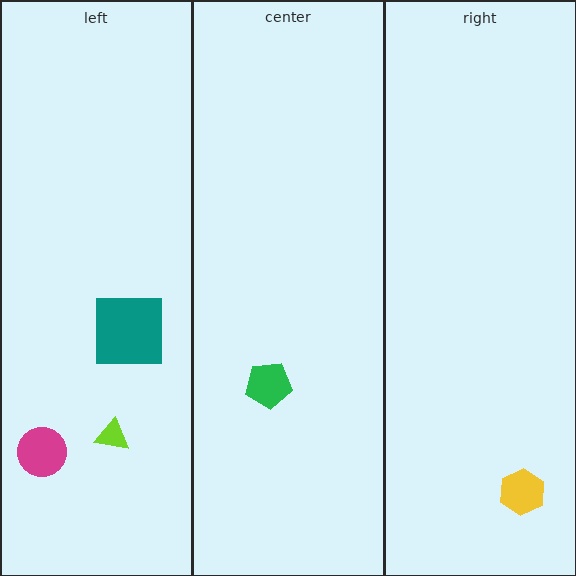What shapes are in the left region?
The teal square, the lime triangle, the magenta circle.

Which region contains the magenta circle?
The left region.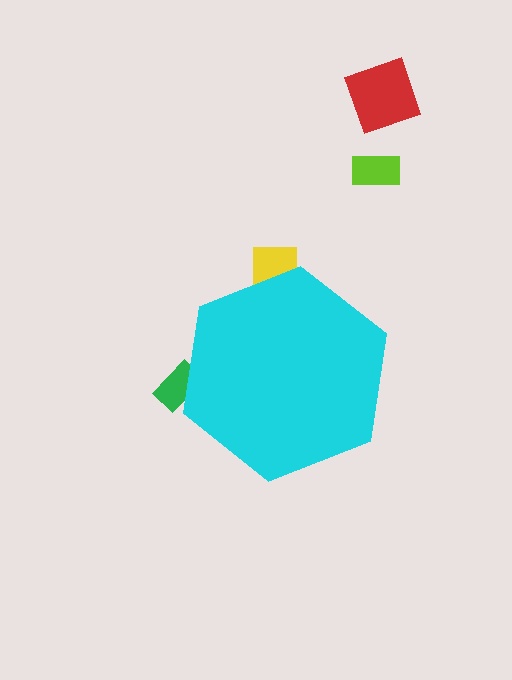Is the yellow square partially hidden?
Yes, the yellow square is partially hidden behind the cyan hexagon.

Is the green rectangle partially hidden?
Yes, the green rectangle is partially hidden behind the cyan hexagon.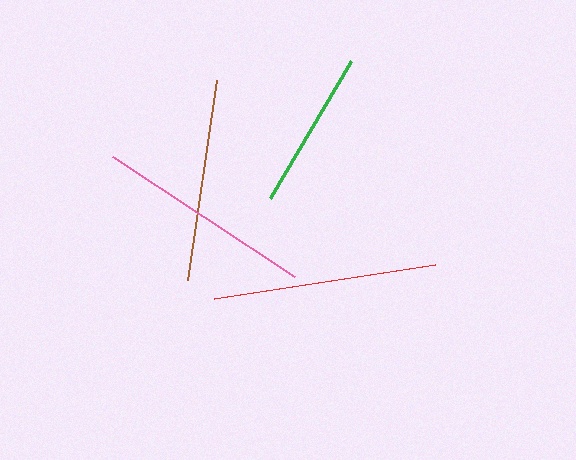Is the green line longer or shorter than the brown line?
The brown line is longer than the green line.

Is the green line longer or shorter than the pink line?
The pink line is longer than the green line.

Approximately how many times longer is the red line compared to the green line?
The red line is approximately 1.4 times the length of the green line.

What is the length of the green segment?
The green segment is approximately 160 pixels long.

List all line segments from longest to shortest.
From longest to shortest: red, pink, brown, green.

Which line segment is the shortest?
The green line is the shortest at approximately 160 pixels.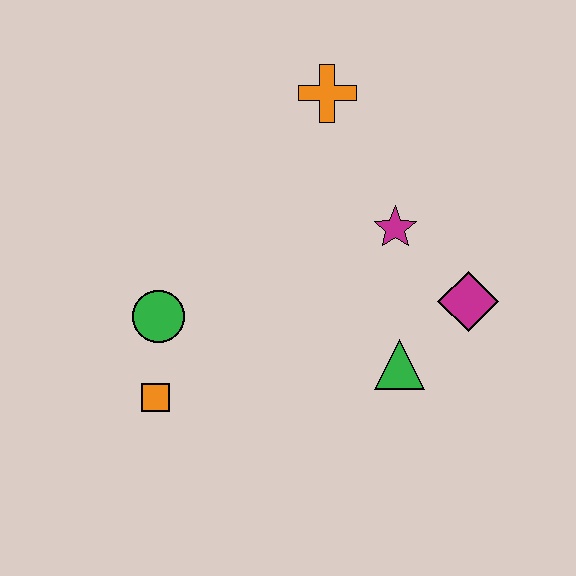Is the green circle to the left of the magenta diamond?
Yes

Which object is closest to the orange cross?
The magenta star is closest to the orange cross.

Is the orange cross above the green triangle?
Yes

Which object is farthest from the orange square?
The orange cross is farthest from the orange square.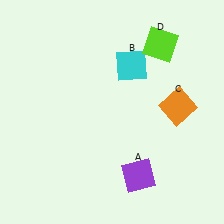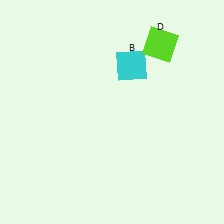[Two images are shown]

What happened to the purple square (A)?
The purple square (A) was removed in Image 2. It was in the bottom-right area of Image 1.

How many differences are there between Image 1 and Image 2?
There are 2 differences between the two images.